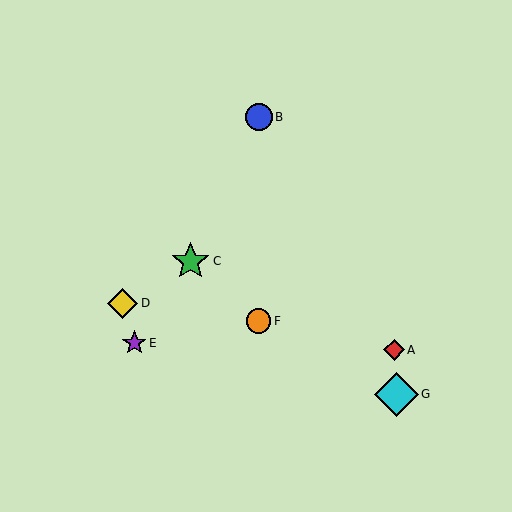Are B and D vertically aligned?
No, B is at x≈259 and D is at x≈122.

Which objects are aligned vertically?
Objects B, F are aligned vertically.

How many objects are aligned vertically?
2 objects (B, F) are aligned vertically.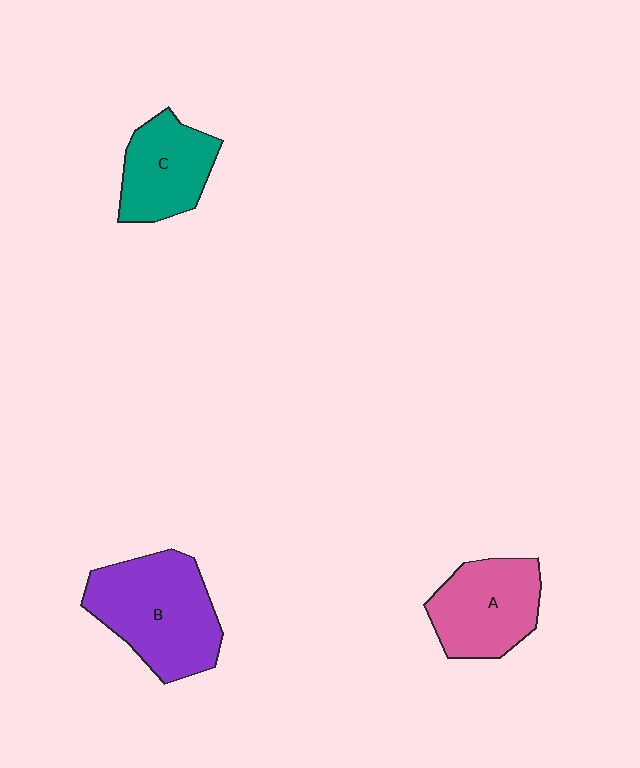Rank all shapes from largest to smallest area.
From largest to smallest: B (purple), A (pink), C (teal).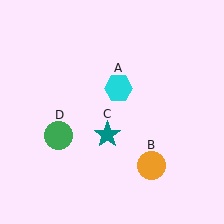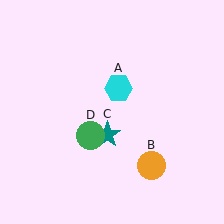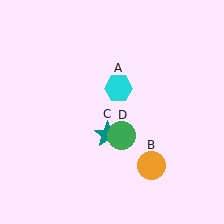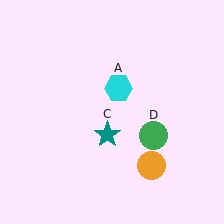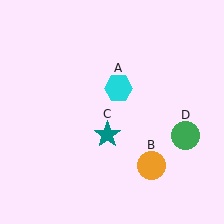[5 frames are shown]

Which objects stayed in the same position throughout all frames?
Cyan hexagon (object A) and orange circle (object B) and teal star (object C) remained stationary.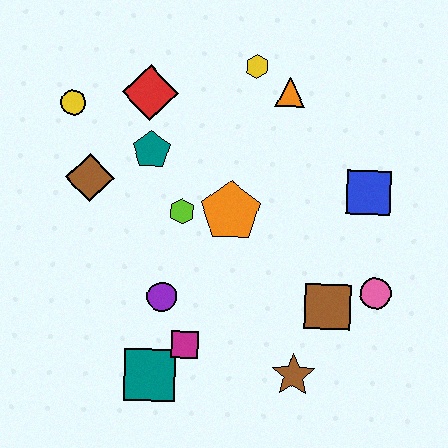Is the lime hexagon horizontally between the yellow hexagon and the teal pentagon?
Yes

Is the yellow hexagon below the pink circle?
No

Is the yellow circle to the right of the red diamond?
No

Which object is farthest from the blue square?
The yellow circle is farthest from the blue square.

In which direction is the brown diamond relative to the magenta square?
The brown diamond is above the magenta square.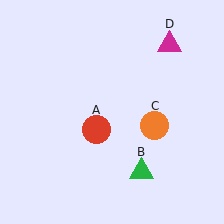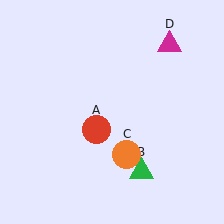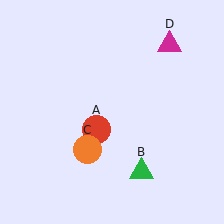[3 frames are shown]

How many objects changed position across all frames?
1 object changed position: orange circle (object C).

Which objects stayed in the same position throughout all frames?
Red circle (object A) and green triangle (object B) and magenta triangle (object D) remained stationary.